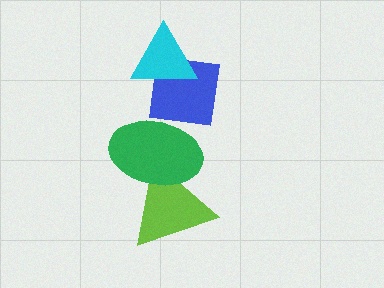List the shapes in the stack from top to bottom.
From top to bottom: the cyan triangle, the blue square, the green ellipse, the lime triangle.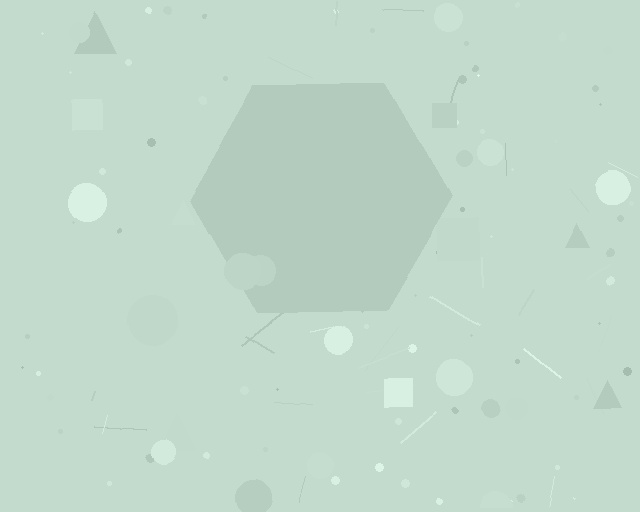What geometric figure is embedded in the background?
A hexagon is embedded in the background.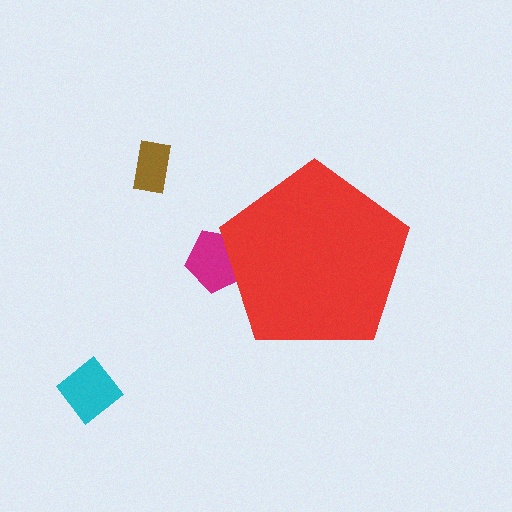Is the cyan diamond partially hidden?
No, the cyan diamond is fully visible.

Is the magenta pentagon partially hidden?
Yes, the magenta pentagon is partially hidden behind the red pentagon.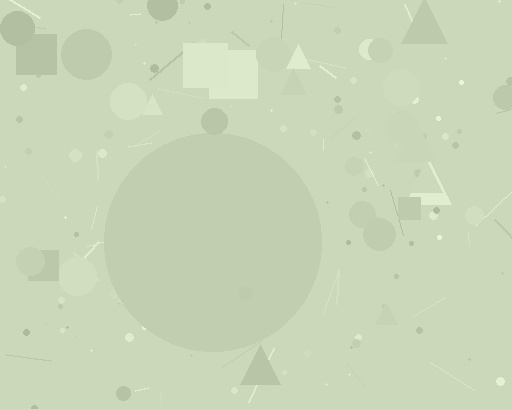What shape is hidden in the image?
A circle is hidden in the image.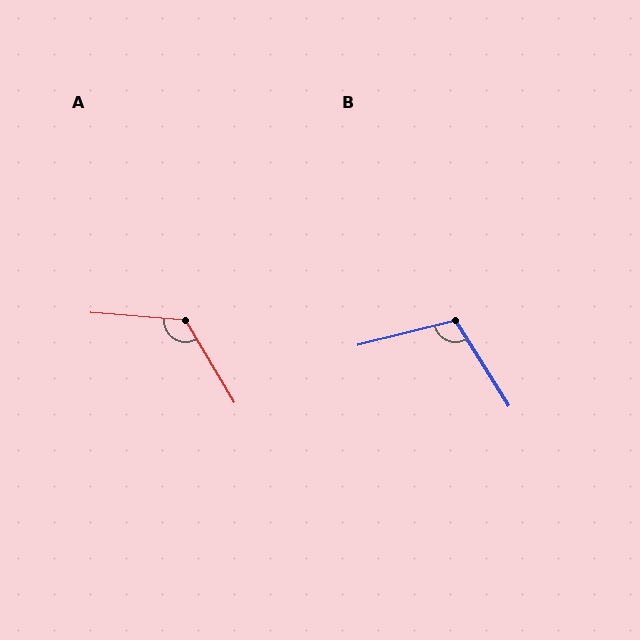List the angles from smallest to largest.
B (108°), A (125°).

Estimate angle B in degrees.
Approximately 108 degrees.